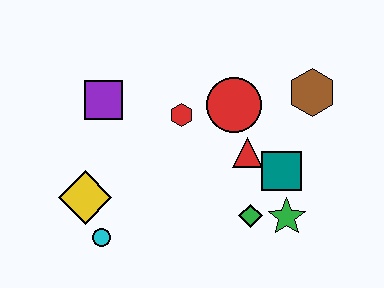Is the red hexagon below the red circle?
Yes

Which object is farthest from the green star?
The purple square is farthest from the green star.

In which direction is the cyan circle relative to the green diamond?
The cyan circle is to the left of the green diamond.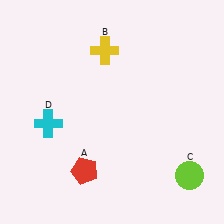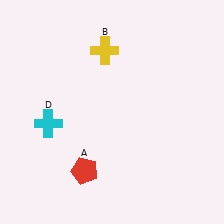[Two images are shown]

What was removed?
The lime circle (C) was removed in Image 2.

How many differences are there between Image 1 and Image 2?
There is 1 difference between the two images.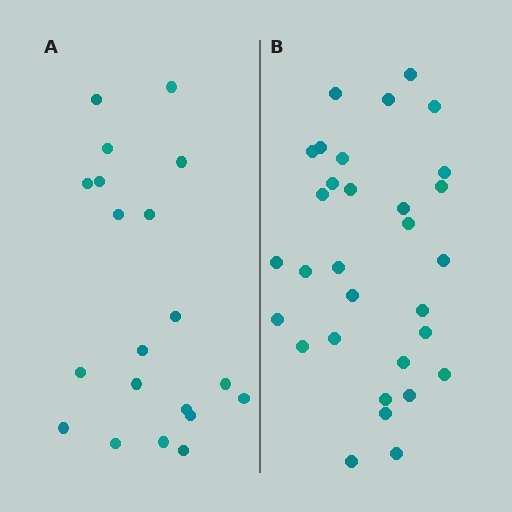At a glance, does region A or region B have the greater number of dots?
Region B (the right region) has more dots.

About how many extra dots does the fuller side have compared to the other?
Region B has roughly 12 or so more dots than region A.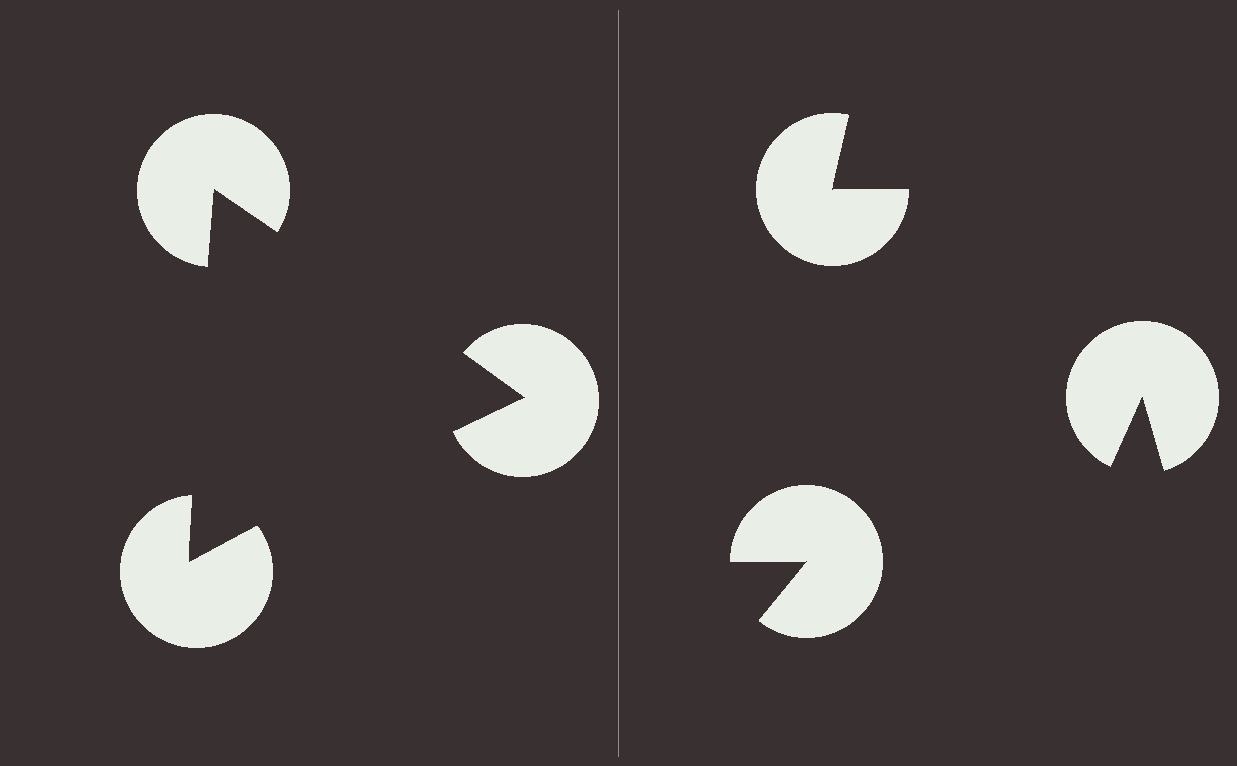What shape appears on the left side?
An illusory triangle.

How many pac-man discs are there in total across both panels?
6 — 3 on each side.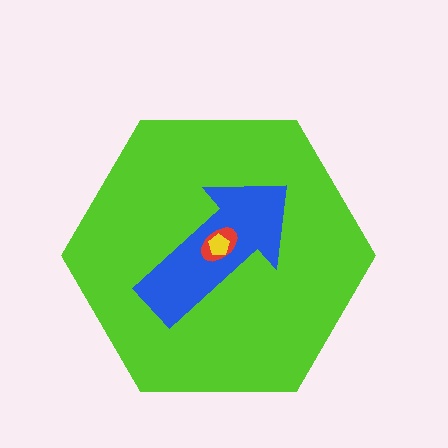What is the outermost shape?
The lime hexagon.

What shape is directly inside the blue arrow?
The red ellipse.